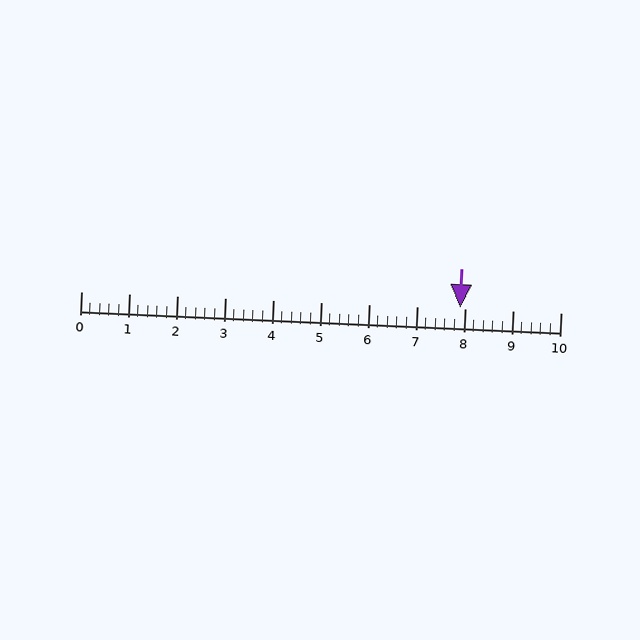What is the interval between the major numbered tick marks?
The major tick marks are spaced 1 units apart.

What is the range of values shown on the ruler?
The ruler shows values from 0 to 10.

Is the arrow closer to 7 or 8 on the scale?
The arrow is closer to 8.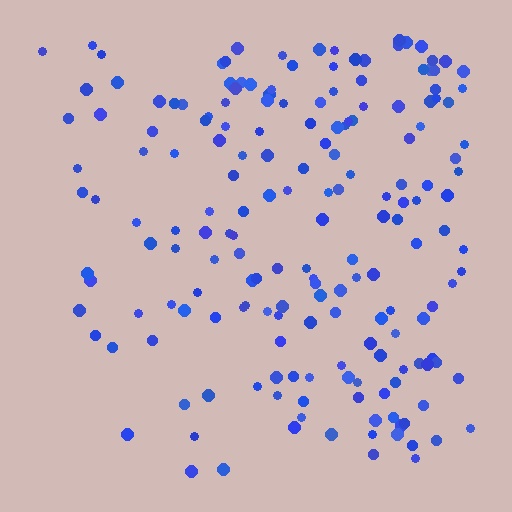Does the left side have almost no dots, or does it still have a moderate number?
Still a moderate number, just noticeably fewer than the right.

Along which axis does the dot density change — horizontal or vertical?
Horizontal.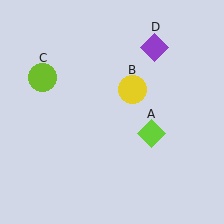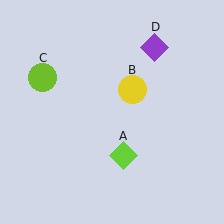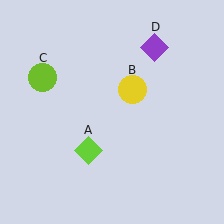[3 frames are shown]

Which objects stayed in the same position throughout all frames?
Yellow circle (object B) and lime circle (object C) and purple diamond (object D) remained stationary.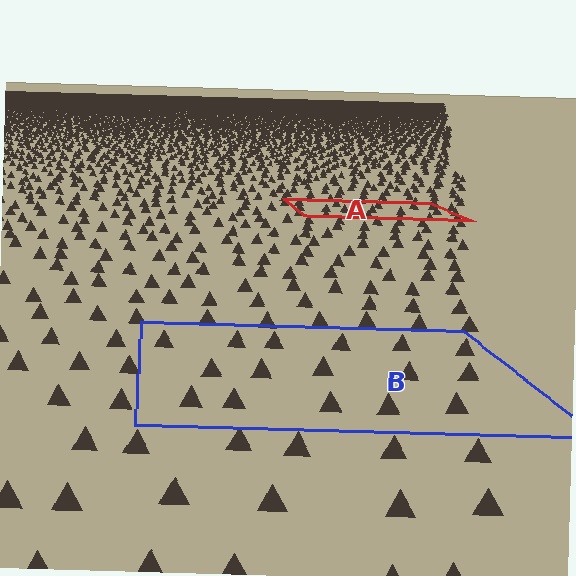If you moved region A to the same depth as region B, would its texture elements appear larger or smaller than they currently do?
They would appear larger. At a closer depth, the same texture elements are projected at a bigger on-screen size.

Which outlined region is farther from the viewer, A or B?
Region A is farther from the viewer — the texture elements inside it appear smaller and more densely packed.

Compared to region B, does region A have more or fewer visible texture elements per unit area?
Region A has more texture elements per unit area — they are packed more densely because it is farther away.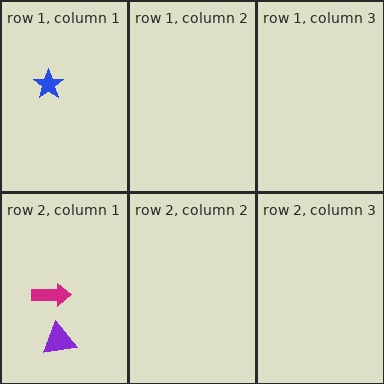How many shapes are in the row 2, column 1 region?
2.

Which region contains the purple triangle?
The row 2, column 1 region.